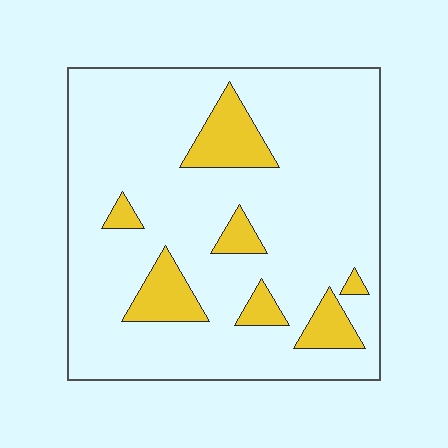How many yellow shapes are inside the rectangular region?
7.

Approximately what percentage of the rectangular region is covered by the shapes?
Approximately 15%.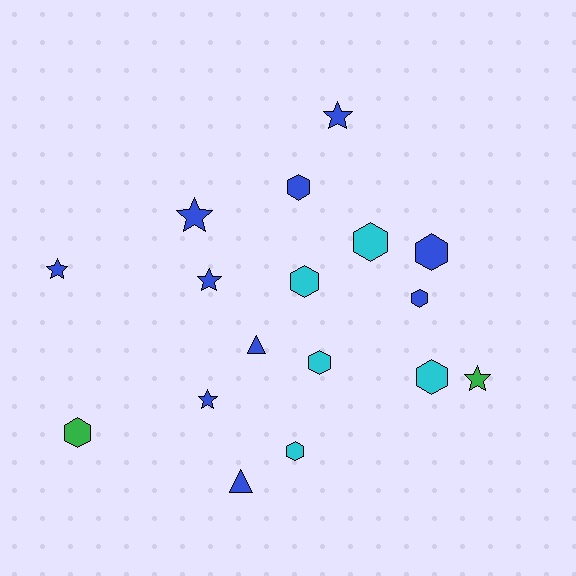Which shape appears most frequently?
Hexagon, with 9 objects.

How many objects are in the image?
There are 17 objects.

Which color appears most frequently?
Blue, with 10 objects.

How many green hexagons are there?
There is 1 green hexagon.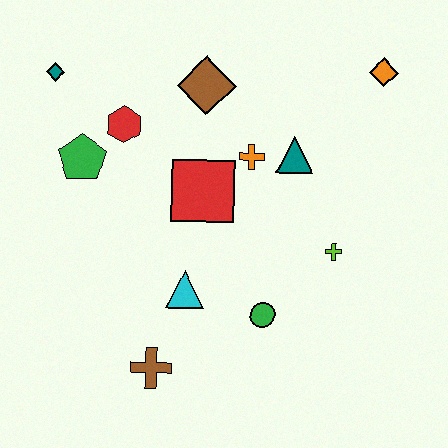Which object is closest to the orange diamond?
The teal triangle is closest to the orange diamond.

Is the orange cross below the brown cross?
No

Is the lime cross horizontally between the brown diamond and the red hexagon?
No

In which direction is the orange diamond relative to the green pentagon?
The orange diamond is to the right of the green pentagon.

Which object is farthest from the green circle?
The teal diamond is farthest from the green circle.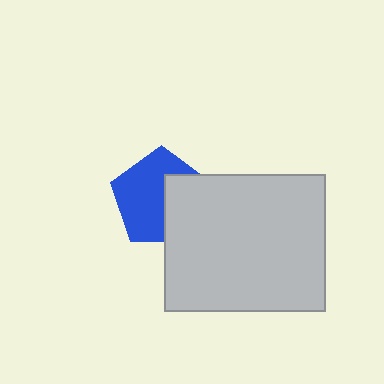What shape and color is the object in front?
The object in front is a light gray rectangle.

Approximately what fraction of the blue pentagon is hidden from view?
Roughly 40% of the blue pentagon is hidden behind the light gray rectangle.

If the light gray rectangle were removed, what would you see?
You would see the complete blue pentagon.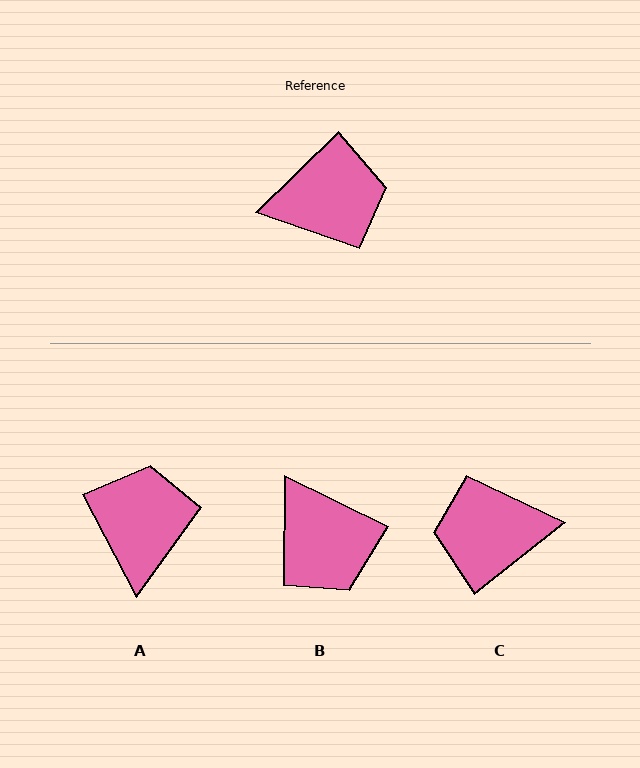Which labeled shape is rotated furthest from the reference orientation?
C, about 174 degrees away.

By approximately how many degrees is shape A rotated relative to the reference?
Approximately 73 degrees counter-clockwise.